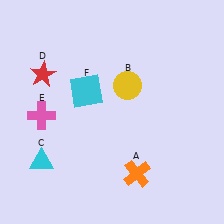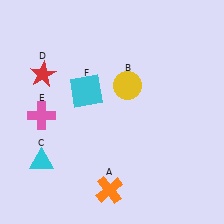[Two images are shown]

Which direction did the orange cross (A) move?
The orange cross (A) moved left.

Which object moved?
The orange cross (A) moved left.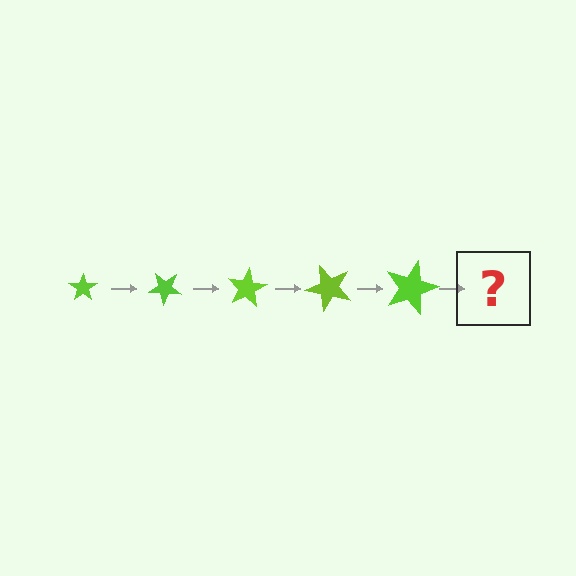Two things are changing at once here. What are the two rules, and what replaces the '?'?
The two rules are that the star grows larger each step and it rotates 40 degrees each step. The '?' should be a star, larger than the previous one and rotated 200 degrees from the start.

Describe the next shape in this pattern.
It should be a star, larger than the previous one and rotated 200 degrees from the start.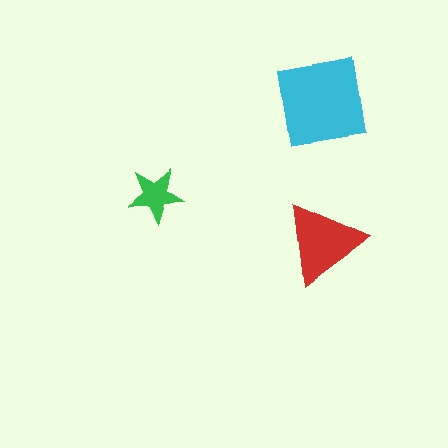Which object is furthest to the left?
The green star is leftmost.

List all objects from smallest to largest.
The green star, the red triangle, the cyan square.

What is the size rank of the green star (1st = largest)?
3rd.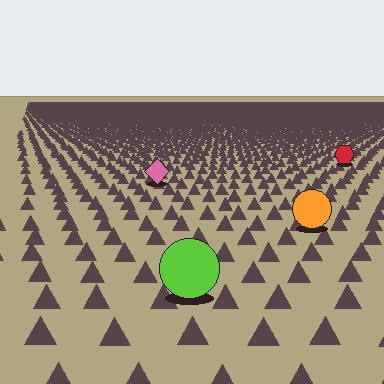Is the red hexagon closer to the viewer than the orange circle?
No. The orange circle is closer — you can tell from the texture gradient: the ground texture is coarser near it.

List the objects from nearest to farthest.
From nearest to farthest: the lime circle, the orange circle, the pink diamond, the red hexagon.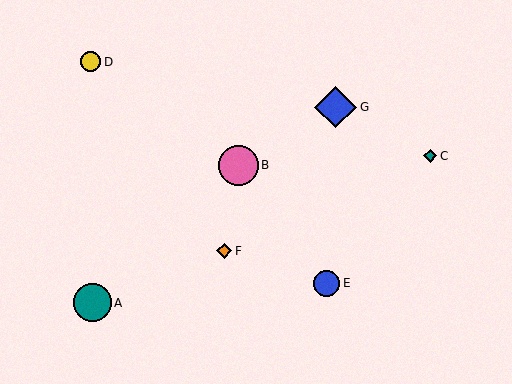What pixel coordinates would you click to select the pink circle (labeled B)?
Click at (239, 165) to select the pink circle B.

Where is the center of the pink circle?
The center of the pink circle is at (239, 165).